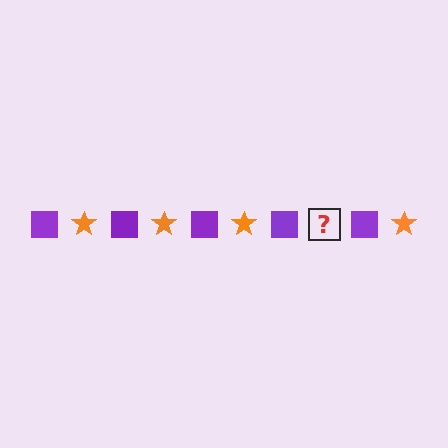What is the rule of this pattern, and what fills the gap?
The rule is that the pattern alternates between purple square and orange star. The gap should be filled with an orange star.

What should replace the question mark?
The question mark should be replaced with an orange star.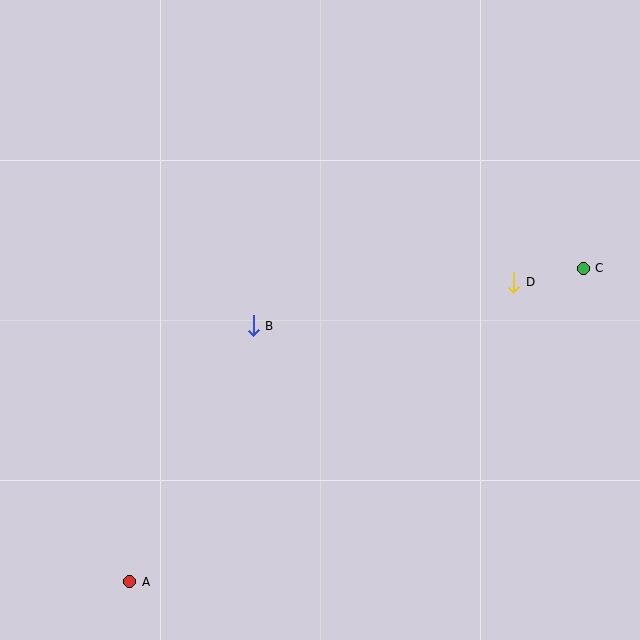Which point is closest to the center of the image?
Point B at (253, 326) is closest to the center.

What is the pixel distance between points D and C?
The distance between D and C is 71 pixels.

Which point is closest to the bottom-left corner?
Point A is closest to the bottom-left corner.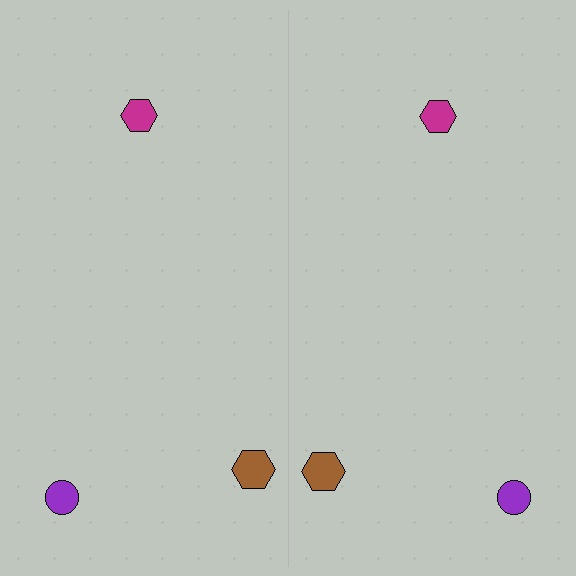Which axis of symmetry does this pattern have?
The pattern has a vertical axis of symmetry running through the center of the image.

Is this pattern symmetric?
Yes, this pattern has bilateral (reflection) symmetry.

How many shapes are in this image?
There are 6 shapes in this image.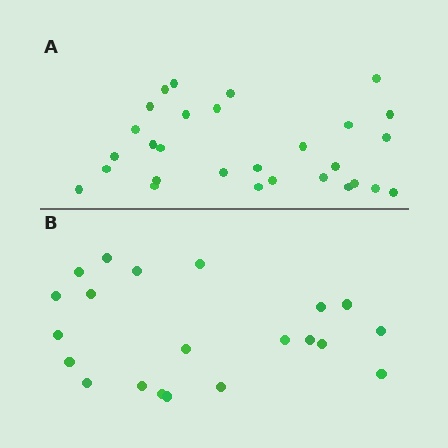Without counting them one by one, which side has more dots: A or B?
Region A (the top region) has more dots.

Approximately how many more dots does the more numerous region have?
Region A has roughly 8 or so more dots than region B.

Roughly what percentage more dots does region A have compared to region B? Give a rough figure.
About 40% more.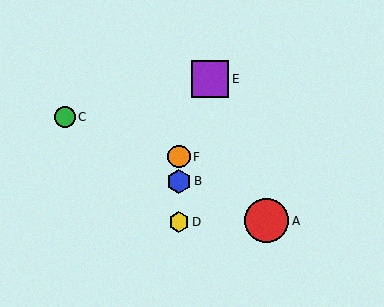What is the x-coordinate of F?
Object F is at x≈179.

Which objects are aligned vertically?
Objects B, D, F are aligned vertically.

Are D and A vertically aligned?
No, D is at x≈179 and A is at x≈267.